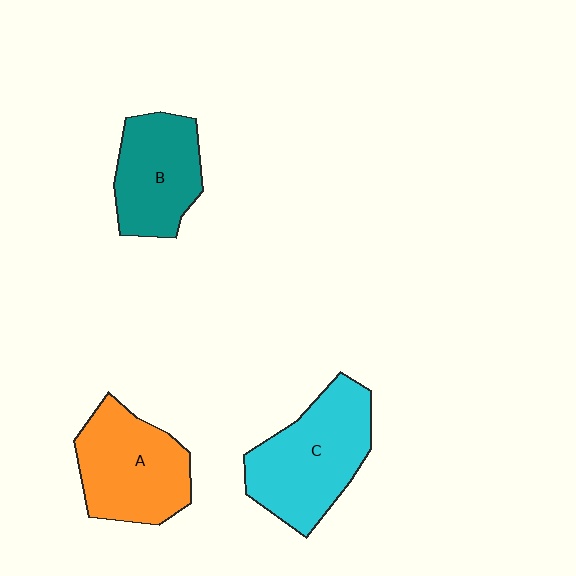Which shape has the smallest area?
Shape B (teal).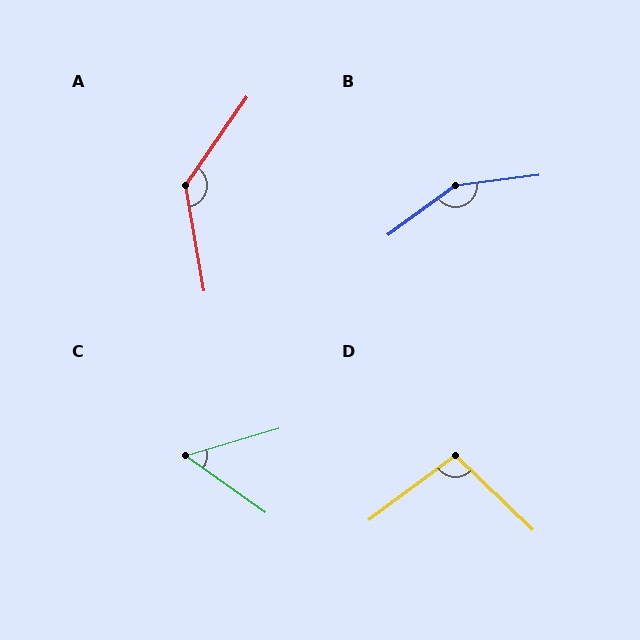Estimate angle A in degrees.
Approximately 136 degrees.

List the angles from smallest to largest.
C (52°), D (99°), A (136°), B (151°).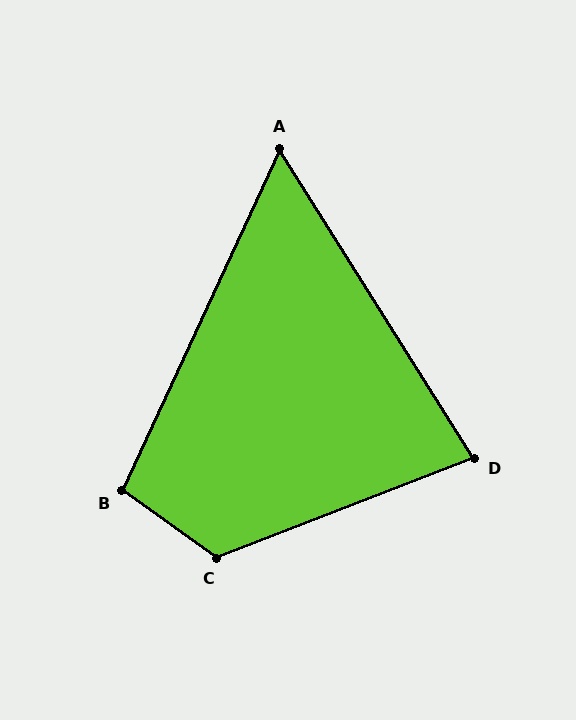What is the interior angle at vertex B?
Approximately 101 degrees (obtuse).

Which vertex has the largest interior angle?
C, at approximately 123 degrees.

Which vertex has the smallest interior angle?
A, at approximately 57 degrees.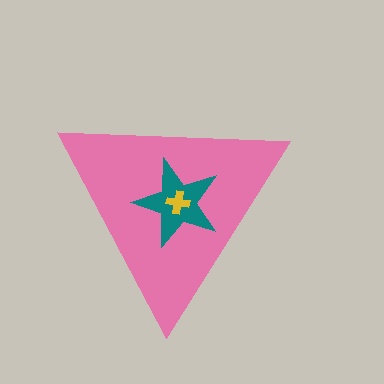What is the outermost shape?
The pink triangle.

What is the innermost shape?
The yellow cross.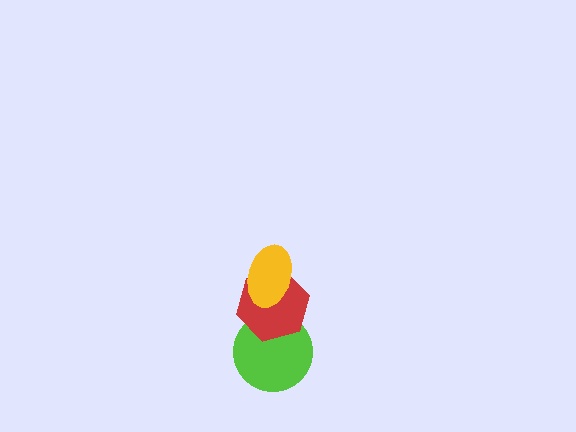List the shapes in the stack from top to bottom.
From top to bottom: the yellow ellipse, the red hexagon, the lime circle.